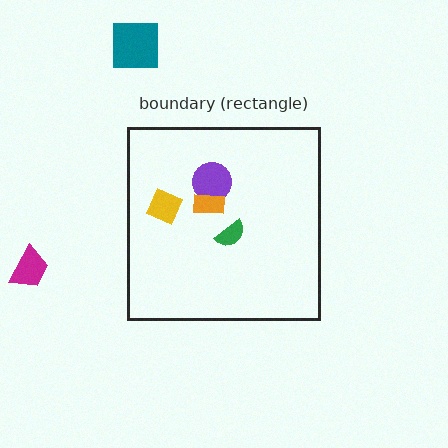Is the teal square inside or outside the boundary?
Outside.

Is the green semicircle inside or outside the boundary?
Inside.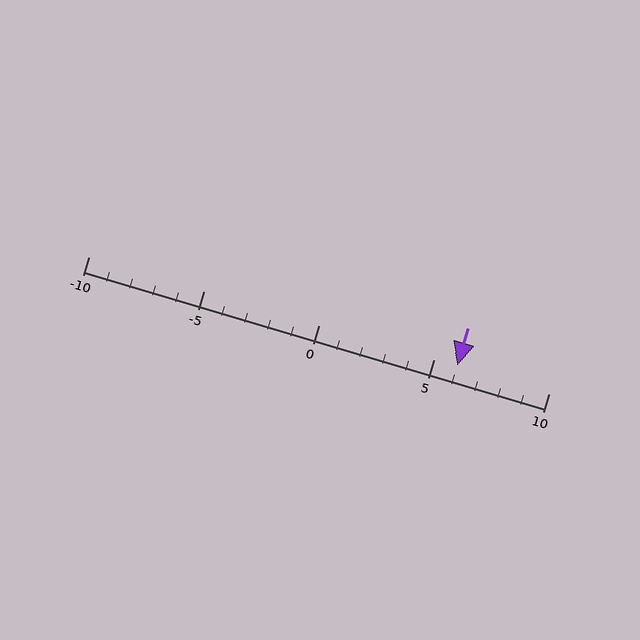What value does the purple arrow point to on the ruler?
The purple arrow points to approximately 6.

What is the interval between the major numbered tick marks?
The major tick marks are spaced 5 units apart.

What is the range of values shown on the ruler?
The ruler shows values from -10 to 10.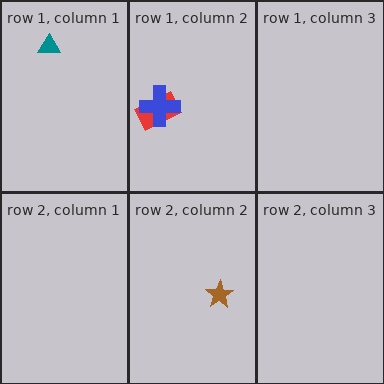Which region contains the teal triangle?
The row 1, column 1 region.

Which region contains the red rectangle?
The row 1, column 2 region.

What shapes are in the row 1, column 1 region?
The teal triangle.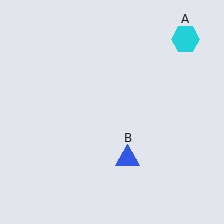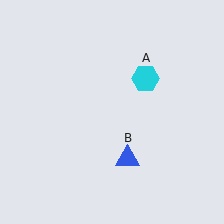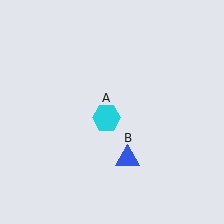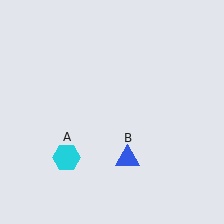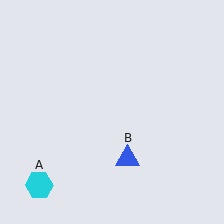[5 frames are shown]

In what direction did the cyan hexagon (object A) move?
The cyan hexagon (object A) moved down and to the left.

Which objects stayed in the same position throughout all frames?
Blue triangle (object B) remained stationary.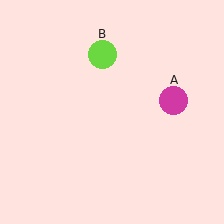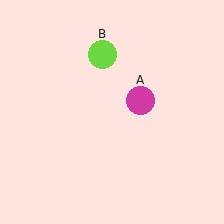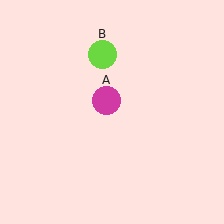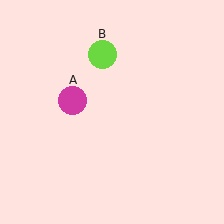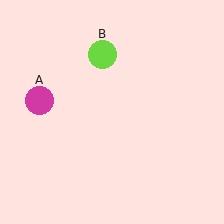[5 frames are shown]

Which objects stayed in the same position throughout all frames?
Lime circle (object B) remained stationary.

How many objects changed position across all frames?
1 object changed position: magenta circle (object A).